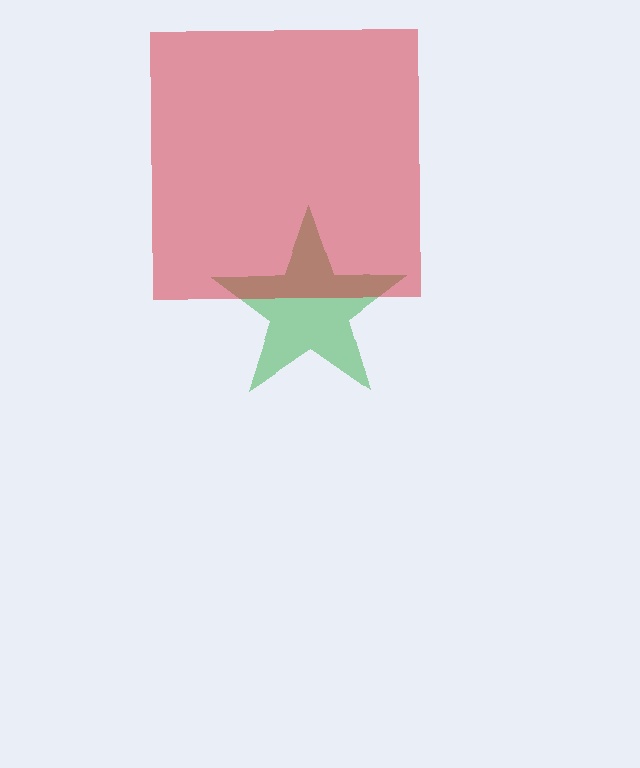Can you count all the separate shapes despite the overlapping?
Yes, there are 2 separate shapes.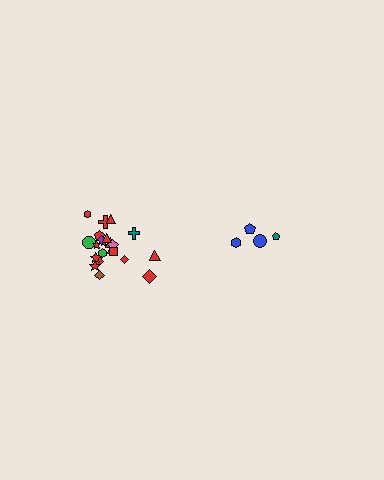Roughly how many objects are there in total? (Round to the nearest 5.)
Roughly 25 objects in total.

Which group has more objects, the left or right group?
The left group.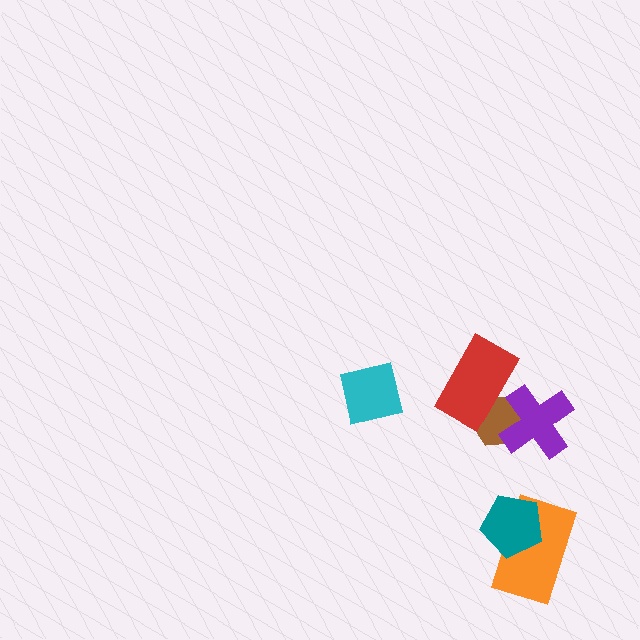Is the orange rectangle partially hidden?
Yes, it is partially covered by another shape.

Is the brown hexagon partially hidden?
Yes, it is partially covered by another shape.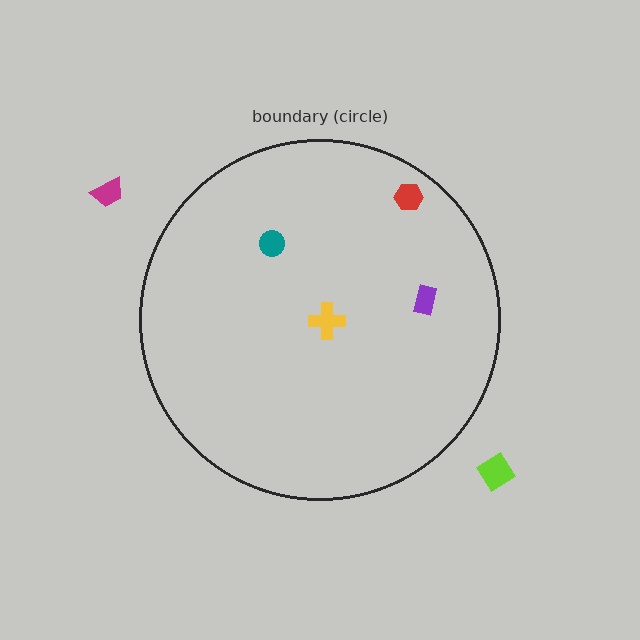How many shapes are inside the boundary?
4 inside, 2 outside.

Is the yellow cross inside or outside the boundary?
Inside.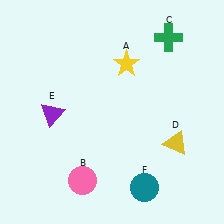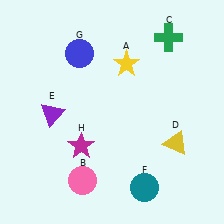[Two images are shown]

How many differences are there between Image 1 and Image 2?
There are 2 differences between the two images.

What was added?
A blue circle (G), a magenta star (H) were added in Image 2.